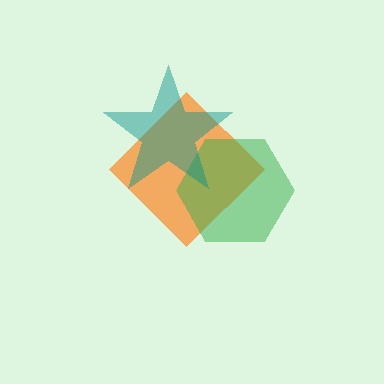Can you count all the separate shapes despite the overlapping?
Yes, there are 3 separate shapes.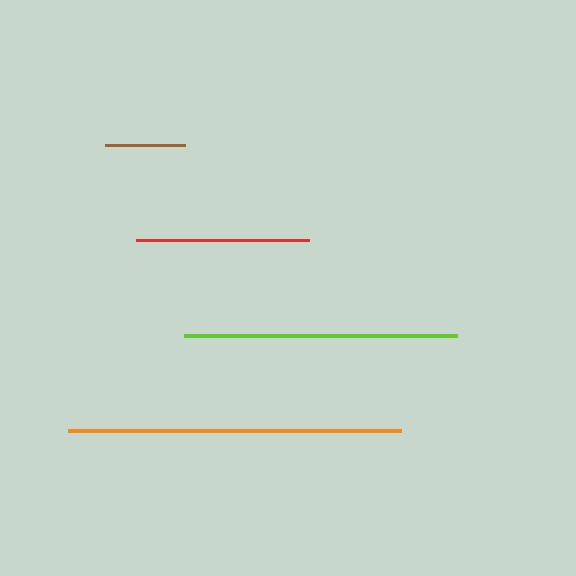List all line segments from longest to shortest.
From longest to shortest: orange, lime, red, brown.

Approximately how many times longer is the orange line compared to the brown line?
The orange line is approximately 4.1 times the length of the brown line.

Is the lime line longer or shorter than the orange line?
The orange line is longer than the lime line.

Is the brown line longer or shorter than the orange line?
The orange line is longer than the brown line.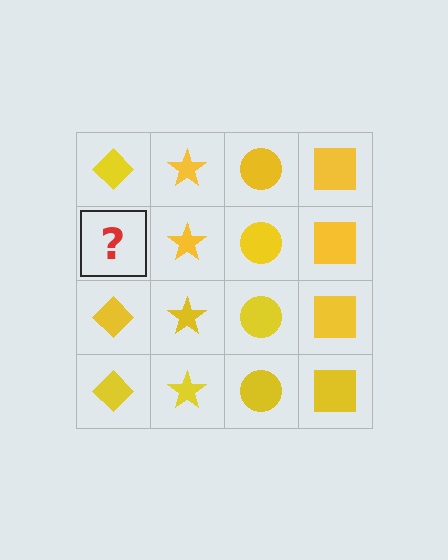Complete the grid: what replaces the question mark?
The question mark should be replaced with a yellow diamond.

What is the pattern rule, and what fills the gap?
The rule is that each column has a consistent shape. The gap should be filled with a yellow diamond.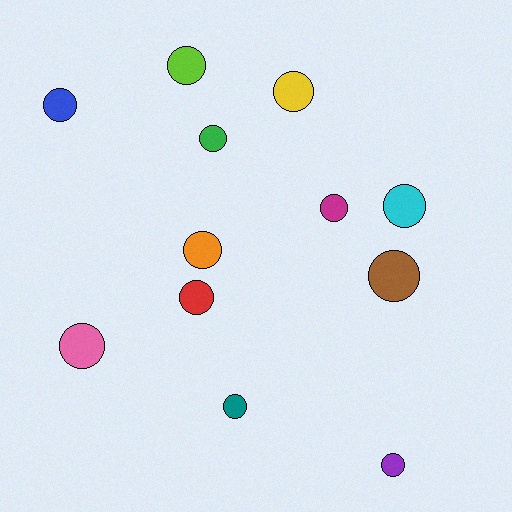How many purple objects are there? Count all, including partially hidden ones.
There is 1 purple object.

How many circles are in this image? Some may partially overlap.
There are 12 circles.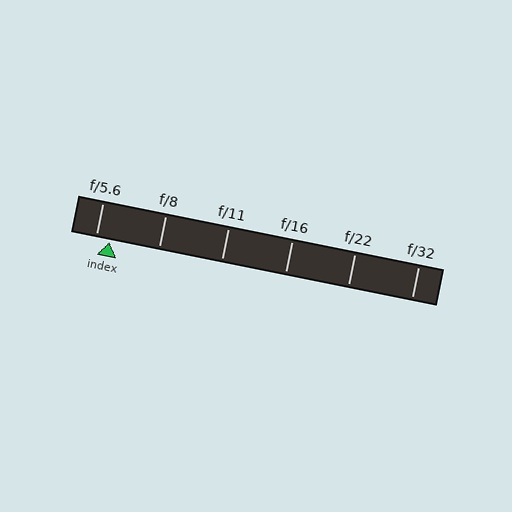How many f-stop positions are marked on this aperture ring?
There are 6 f-stop positions marked.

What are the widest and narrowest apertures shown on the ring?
The widest aperture shown is f/5.6 and the narrowest is f/32.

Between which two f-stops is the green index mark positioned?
The index mark is between f/5.6 and f/8.